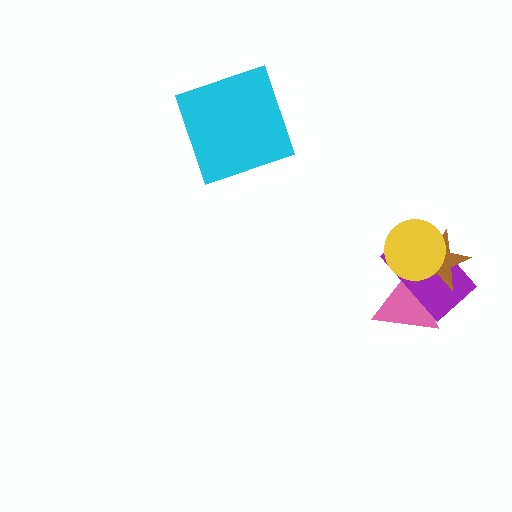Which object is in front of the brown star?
The yellow circle is in front of the brown star.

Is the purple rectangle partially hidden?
Yes, it is partially covered by another shape.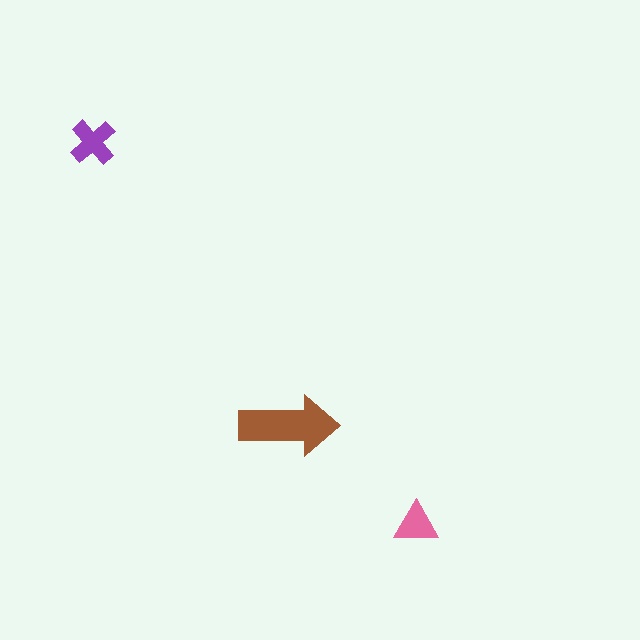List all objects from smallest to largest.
The pink triangle, the purple cross, the brown arrow.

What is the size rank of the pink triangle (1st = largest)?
3rd.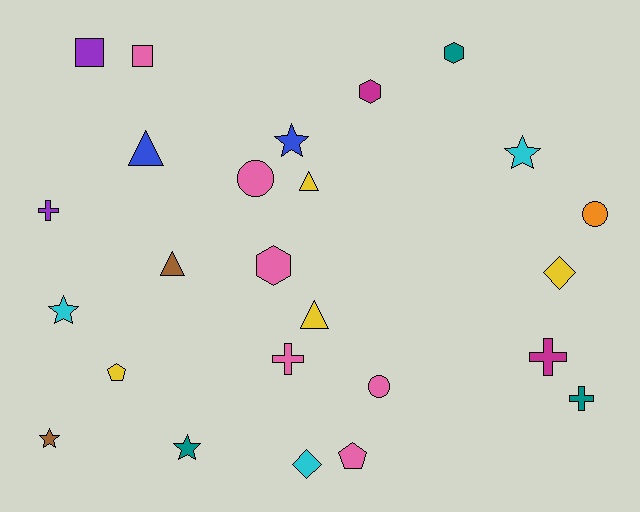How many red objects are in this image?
There are no red objects.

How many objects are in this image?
There are 25 objects.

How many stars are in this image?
There are 5 stars.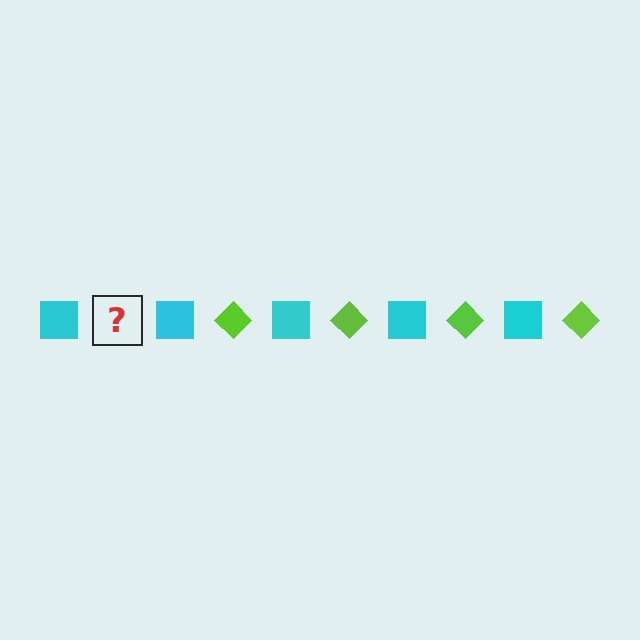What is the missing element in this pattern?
The missing element is a lime diamond.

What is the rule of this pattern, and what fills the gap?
The rule is that the pattern alternates between cyan square and lime diamond. The gap should be filled with a lime diamond.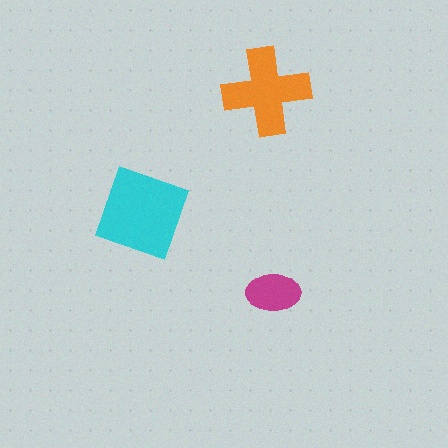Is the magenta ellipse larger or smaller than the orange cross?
Smaller.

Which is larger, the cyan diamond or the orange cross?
The cyan diamond.